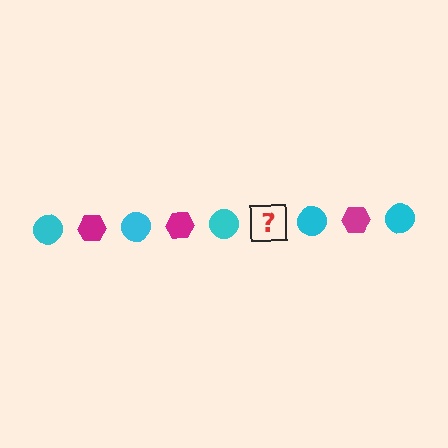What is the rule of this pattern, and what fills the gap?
The rule is that the pattern alternates between cyan circle and magenta hexagon. The gap should be filled with a magenta hexagon.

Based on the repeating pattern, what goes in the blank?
The blank should be a magenta hexagon.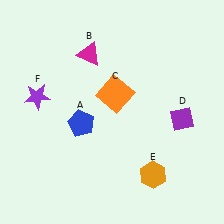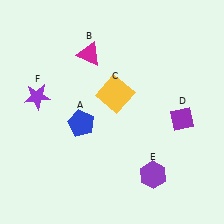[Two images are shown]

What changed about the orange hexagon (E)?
In Image 1, E is orange. In Image 2, it changed to purple.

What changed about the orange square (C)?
In Image 1, C is orange. In Image 2, it changed to yellow.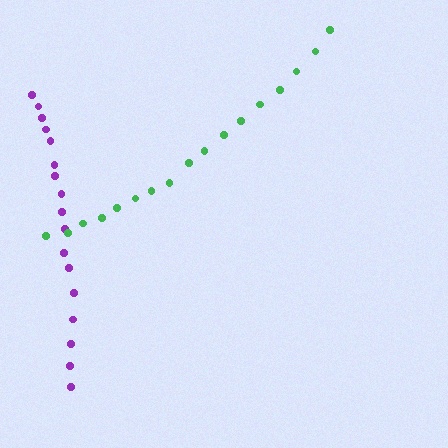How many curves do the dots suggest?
There are 2 distinct paths.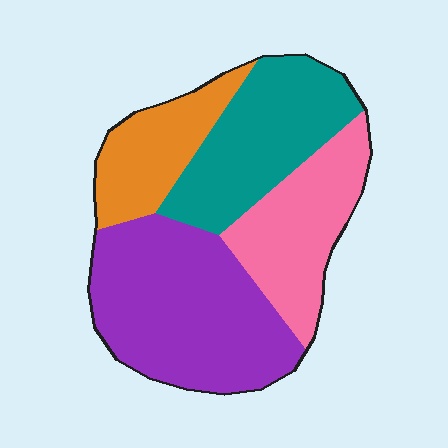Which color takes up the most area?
Purple, at roughly 35%.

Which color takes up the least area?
Orange, at roughly 15%.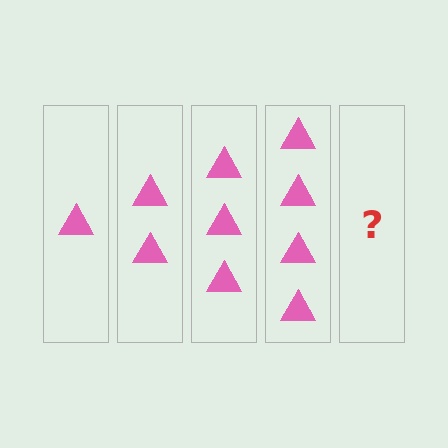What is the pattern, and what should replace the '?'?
The pattern is that each step adds one more triangle. The '?' should be 5 triangles.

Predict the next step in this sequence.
The next step is 5 triangles.